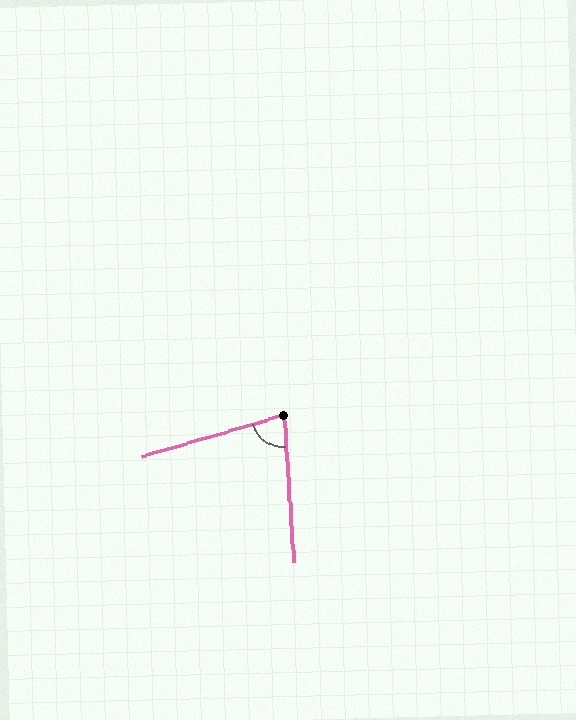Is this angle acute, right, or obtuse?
It is acute.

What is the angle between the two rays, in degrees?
Approximately 78 degrees.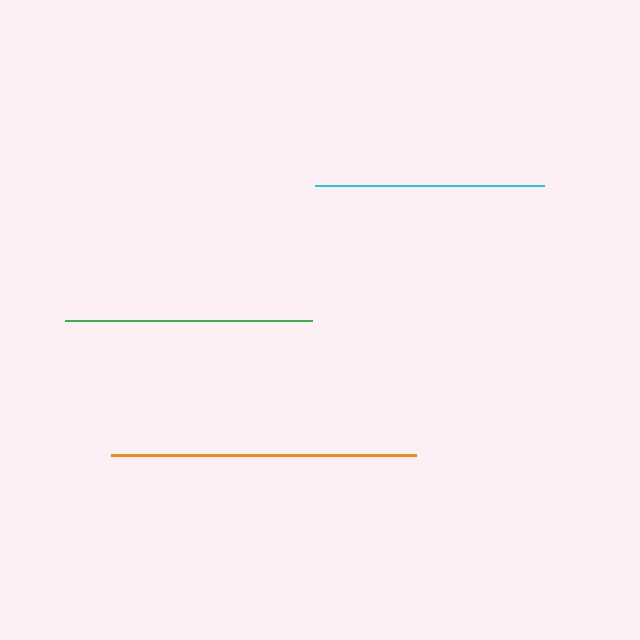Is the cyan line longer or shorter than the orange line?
The orange line is longer than the cyan line.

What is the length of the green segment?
The green segment is approximately 247 pixels long.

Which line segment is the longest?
The orange line is the longest at approximately 305 pixels.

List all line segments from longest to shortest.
From longest to shortest: orange, green, cyan.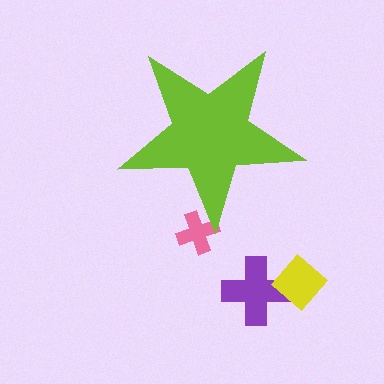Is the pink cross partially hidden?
Yes, the pink cross is partially hidden behind the lime star.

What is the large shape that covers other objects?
A lime star.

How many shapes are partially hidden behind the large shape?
1 shape is partially hidden.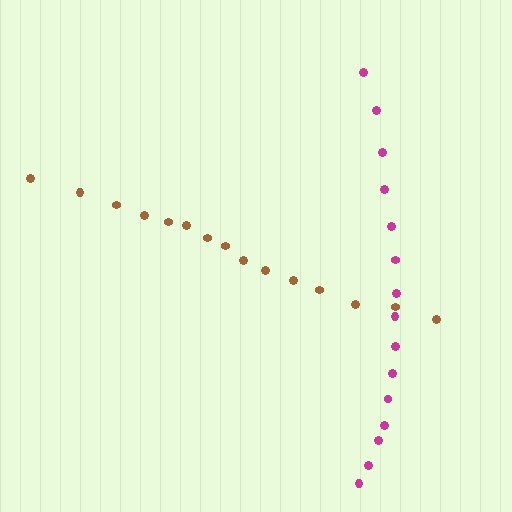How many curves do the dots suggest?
There are 2 distinct paths.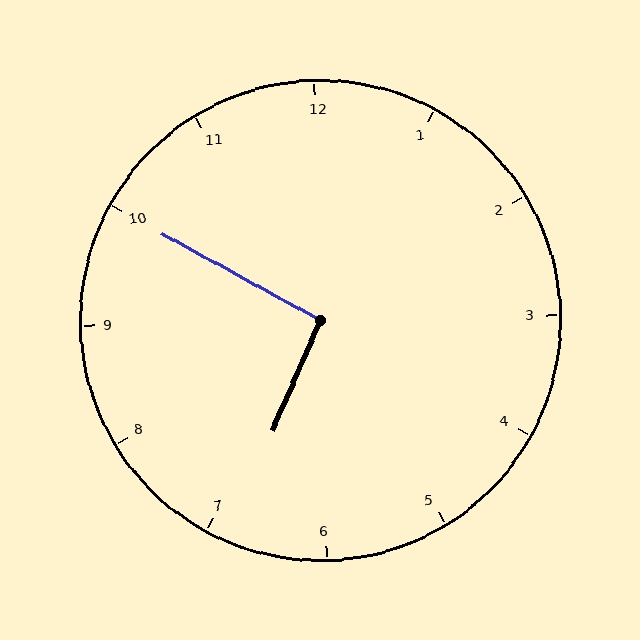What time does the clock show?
6:50.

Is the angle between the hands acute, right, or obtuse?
It is right.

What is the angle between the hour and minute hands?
Approximately 95 degrees.